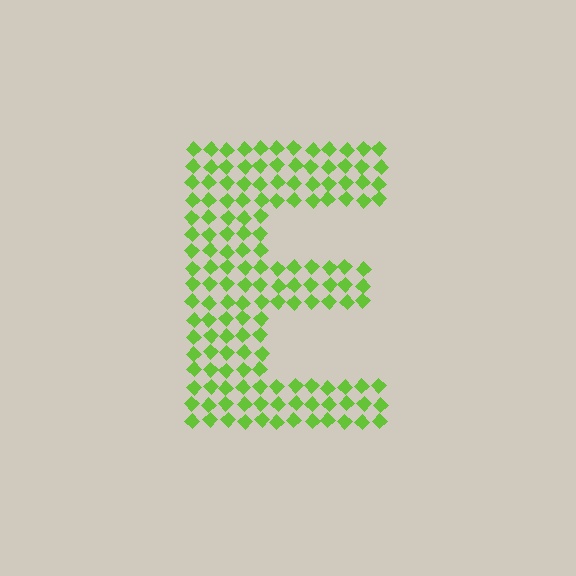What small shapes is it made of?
It is made of small diamonds.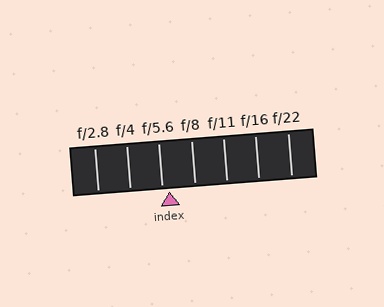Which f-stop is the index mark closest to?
The index mark is closest to f/5.6.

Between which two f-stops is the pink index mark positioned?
The index mark is between f/5.6 and f/8.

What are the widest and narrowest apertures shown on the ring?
The widest aperture shown is f/2.8 and the narrowest is f/22.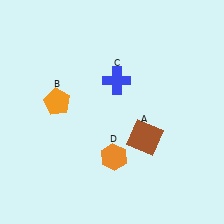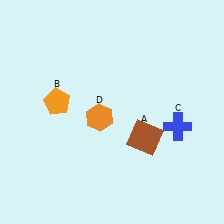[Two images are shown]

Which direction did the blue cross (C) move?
The blue cross (C) moved right.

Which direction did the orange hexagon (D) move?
The orange hexagon (D) moved up.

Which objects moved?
The objects that moved are: the blue cross (C), the orange hexagon (D).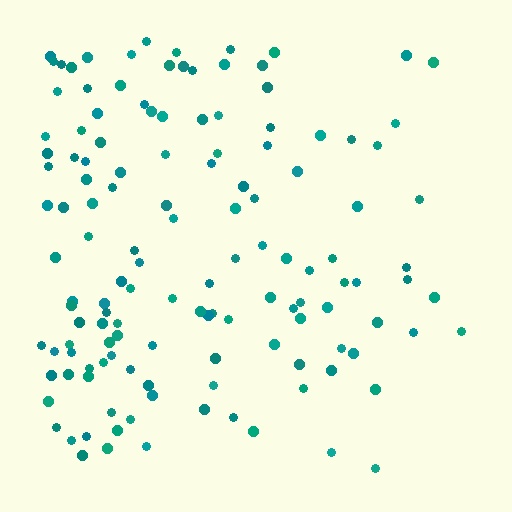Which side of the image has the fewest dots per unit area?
The right.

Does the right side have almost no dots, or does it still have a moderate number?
Still a moderate number, just noticeably fewer than the left.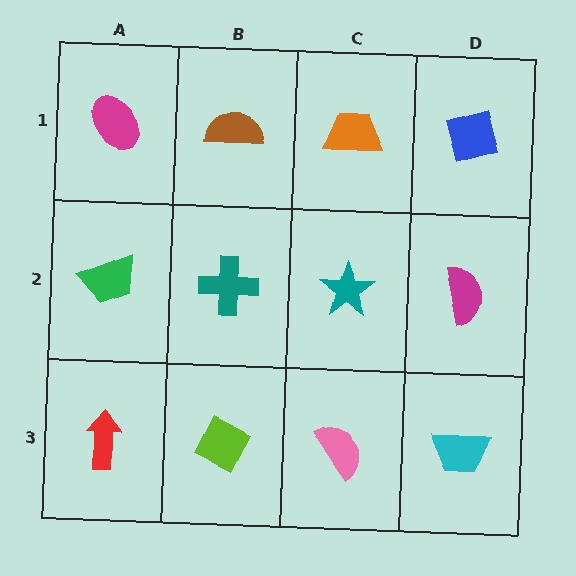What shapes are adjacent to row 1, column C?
A teal star (row 2, column C), a brown semicircle (row 1, column B), a blue diamond (row 1, column D).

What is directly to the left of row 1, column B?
A magenta ellipse.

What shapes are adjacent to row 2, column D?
A blue diamond (row 1, column D), a cyan trapezoid (row 3, column D), a teal star (row 2, column C).